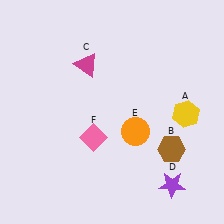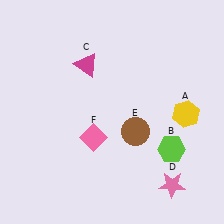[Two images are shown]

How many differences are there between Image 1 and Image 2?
There are 3 differences between the two images.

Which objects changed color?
B changed from brown to lime. D changed from purple to pink. E changed from orange to brown.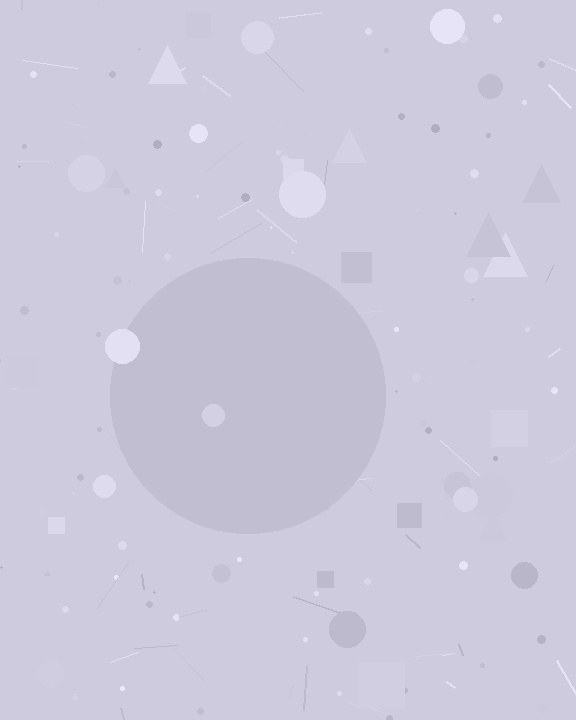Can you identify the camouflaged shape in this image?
The camouflaged shape is a circle.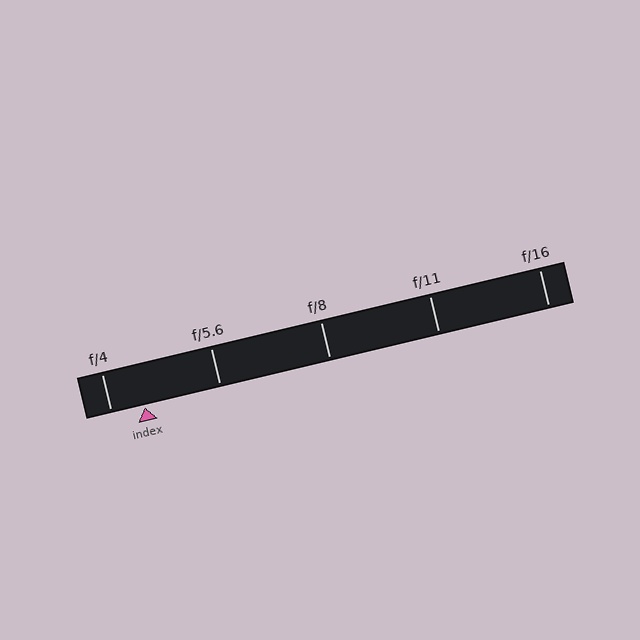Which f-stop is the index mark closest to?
The index mark is closest to f/4.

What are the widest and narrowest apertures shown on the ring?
The widest aperture shown is f/4 and the narrowest is f/16.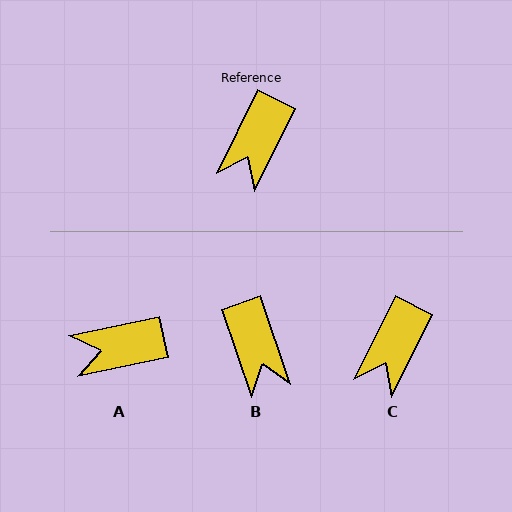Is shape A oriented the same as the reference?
No, it is off by about 52 degrees.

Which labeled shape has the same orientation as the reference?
C.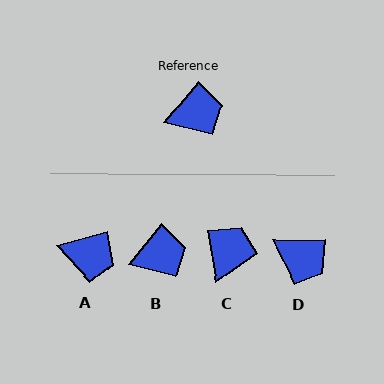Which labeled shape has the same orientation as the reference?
B.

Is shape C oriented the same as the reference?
No, it is off by about 49 degrees.